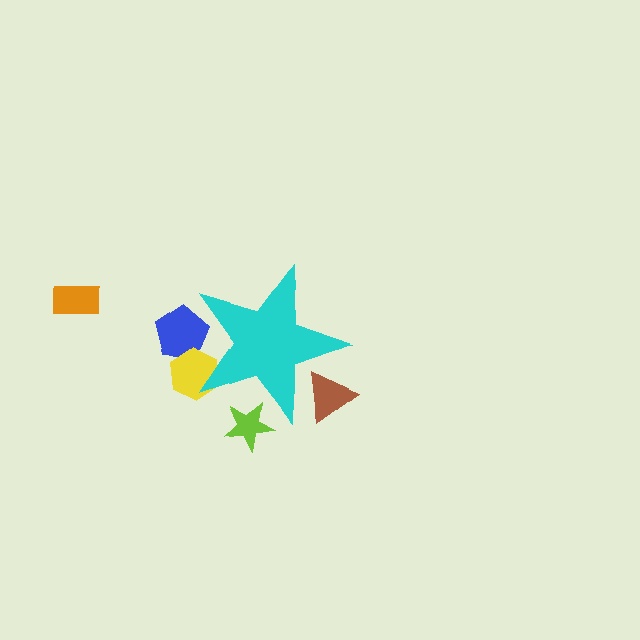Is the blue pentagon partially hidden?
Yes, the blue pentagon is partially hidden behind the cyan star.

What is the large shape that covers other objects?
A cyan star.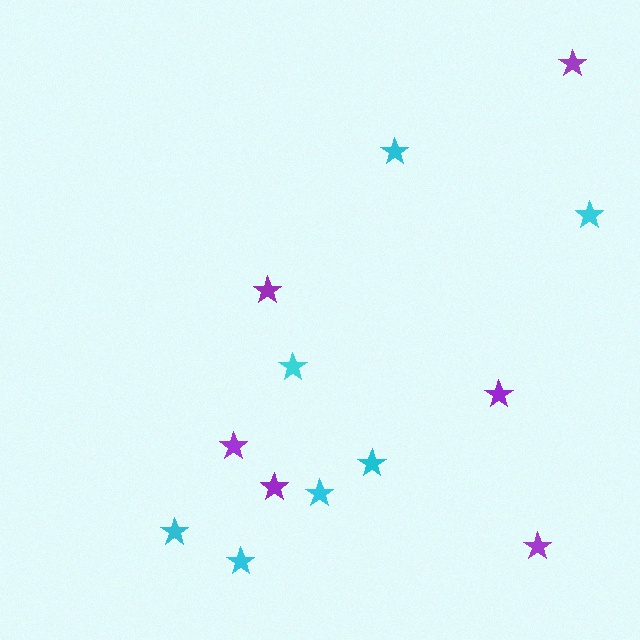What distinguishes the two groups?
There are 2 groups: one group of cyan stars (7) and one group of purple stars (6).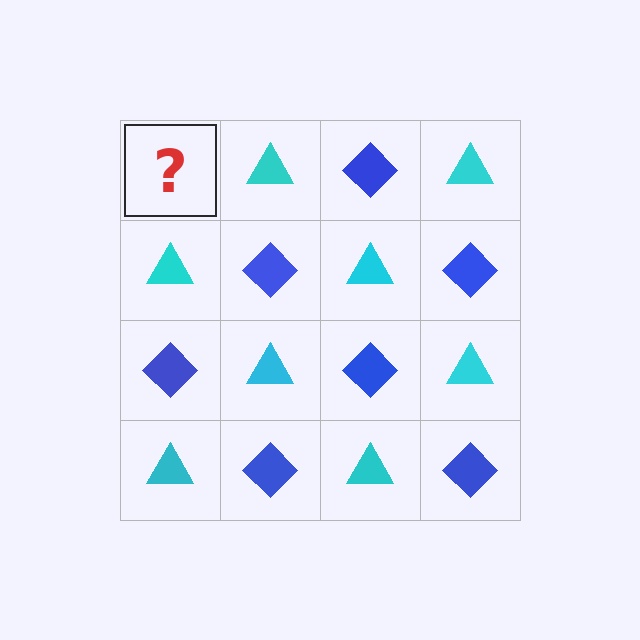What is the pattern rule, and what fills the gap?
The rule is that it alternates blue diamond and cyan triangle in a checkerboard pattern. The gap should be filled with a blue diamond.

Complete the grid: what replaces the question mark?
The question mark should be replaced with a blue diamond.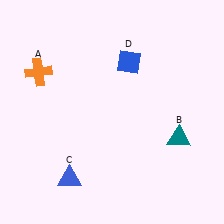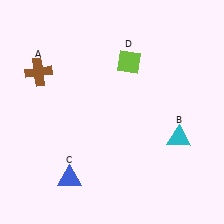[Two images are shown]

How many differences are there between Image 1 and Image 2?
There are 3 differences between the two images.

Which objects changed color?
A changed from orange to brown. B changed from teal to cyan. D changed from blue to lime.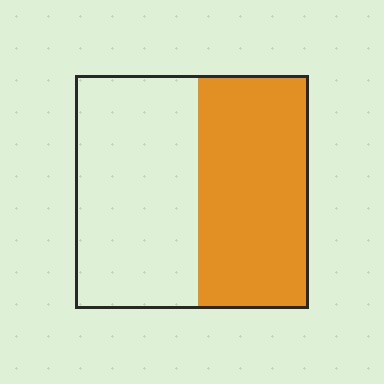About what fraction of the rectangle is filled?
About one half (1/2).